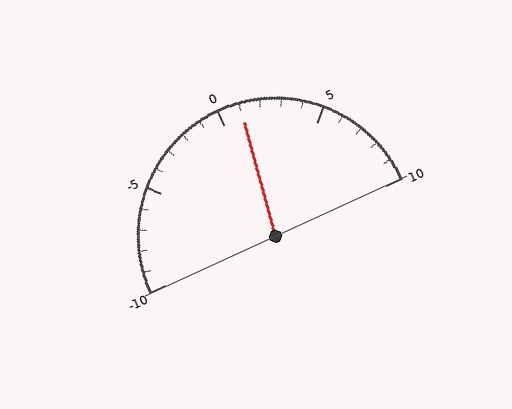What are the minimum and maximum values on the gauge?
The gauge ranges from -10 to 10.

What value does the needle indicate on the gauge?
The needle indicates approximately 1.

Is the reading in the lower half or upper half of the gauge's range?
The reading is in the upper half of the range (-10 to 10).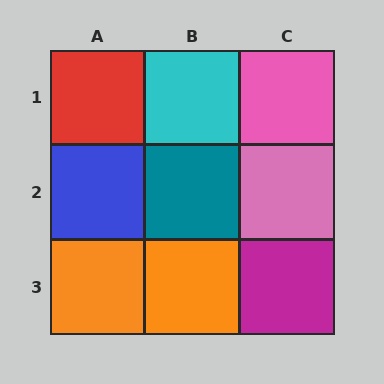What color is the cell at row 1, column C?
Pink.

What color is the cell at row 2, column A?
Blue.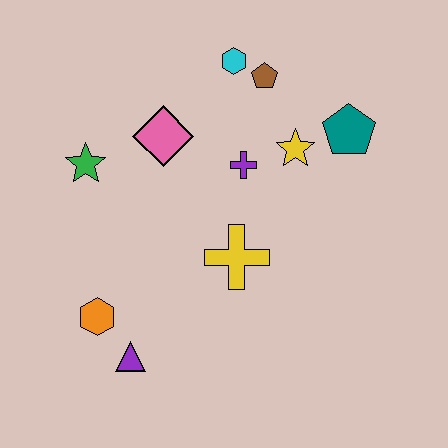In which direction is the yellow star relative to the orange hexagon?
The yellow star is to the right of the orange hexagon.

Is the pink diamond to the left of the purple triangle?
No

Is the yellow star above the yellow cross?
Yes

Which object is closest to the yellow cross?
The purple cross is closest to the yellow cross.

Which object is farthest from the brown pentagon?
The purple triangle is farthest from the brown pentagon.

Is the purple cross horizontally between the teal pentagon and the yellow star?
No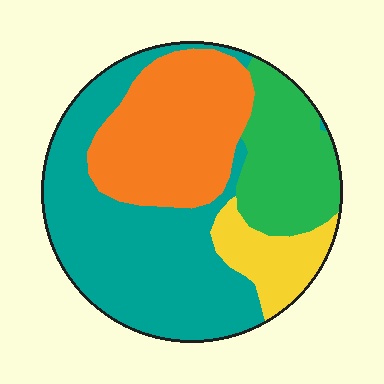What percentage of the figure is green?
Green takes up about one fifth (1/5) of the figure.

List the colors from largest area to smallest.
From largest to smallest: teal, orange, green, yellow.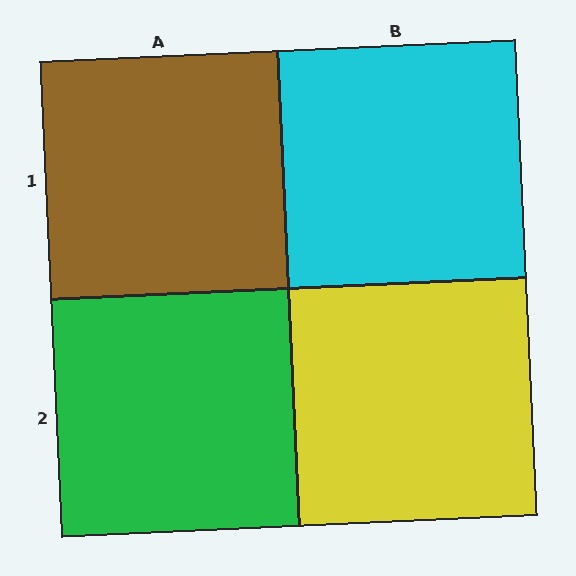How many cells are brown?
1 cell is brown.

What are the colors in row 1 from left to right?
Brown, cyan.